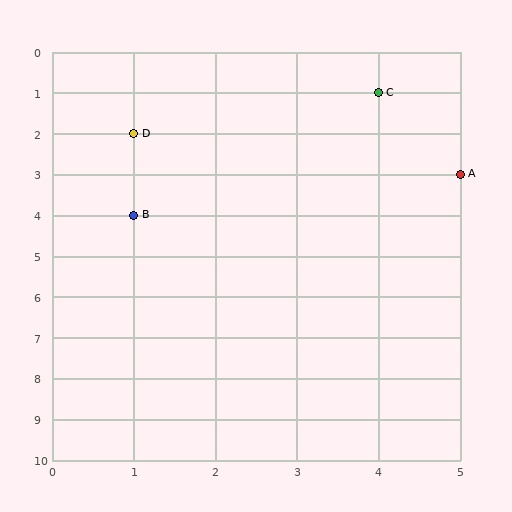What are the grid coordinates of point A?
Point A is at grid coordinates (5, 3).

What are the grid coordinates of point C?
Point C is at grid coordinates (4, 1).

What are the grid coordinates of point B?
Point B is at grid coordinates (1, 4).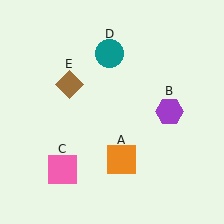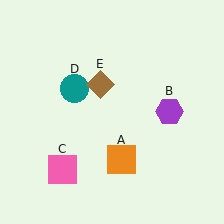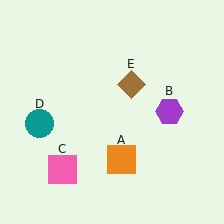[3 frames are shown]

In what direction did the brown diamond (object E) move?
The brown diamond (object E) moved right.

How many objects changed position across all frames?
2 objects changed position: teal circle (object D), brown diamond (object E).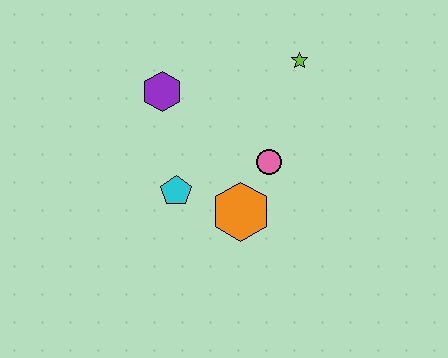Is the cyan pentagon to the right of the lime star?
No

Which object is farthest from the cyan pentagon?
The lime star is farthest from the cyan pentagon.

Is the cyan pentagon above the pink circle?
No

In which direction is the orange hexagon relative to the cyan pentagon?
The orange hexagon is to the right of the cyan pentagon.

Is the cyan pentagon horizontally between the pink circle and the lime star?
No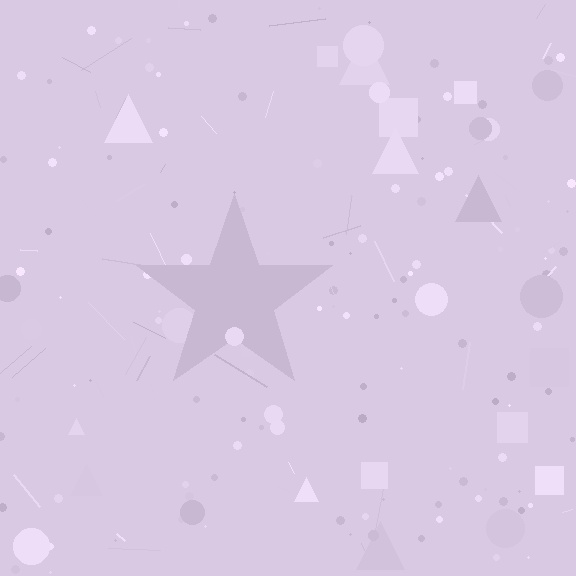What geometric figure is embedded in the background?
A star is embedded in the background.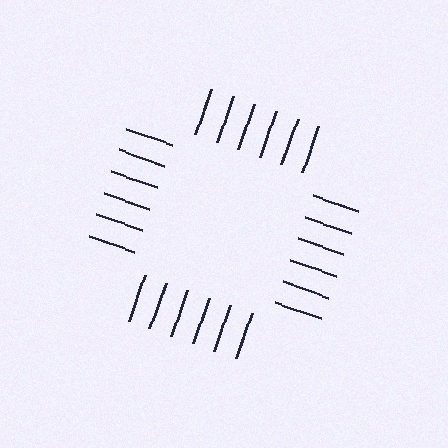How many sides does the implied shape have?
4 sides — the line-ends trace a square.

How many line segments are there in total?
24 — 6 along each of the 4 edges.